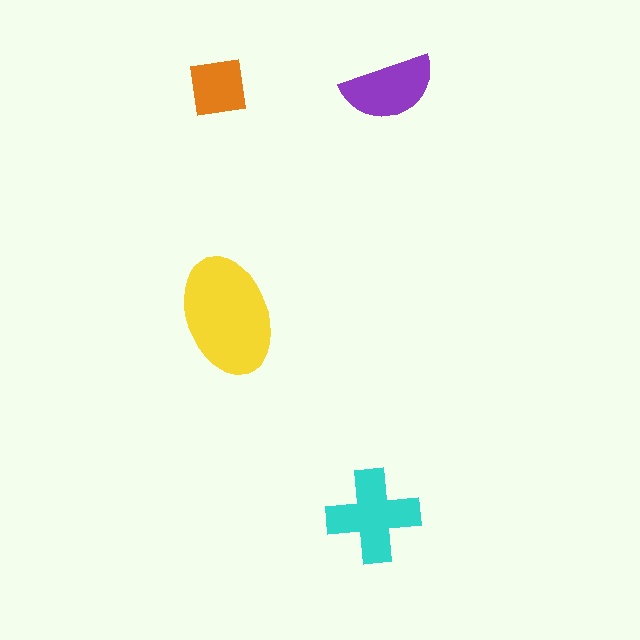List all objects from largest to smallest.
The yellow ellipse, the cyan cross, the purple semicircle, the orange square.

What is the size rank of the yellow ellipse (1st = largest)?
1st.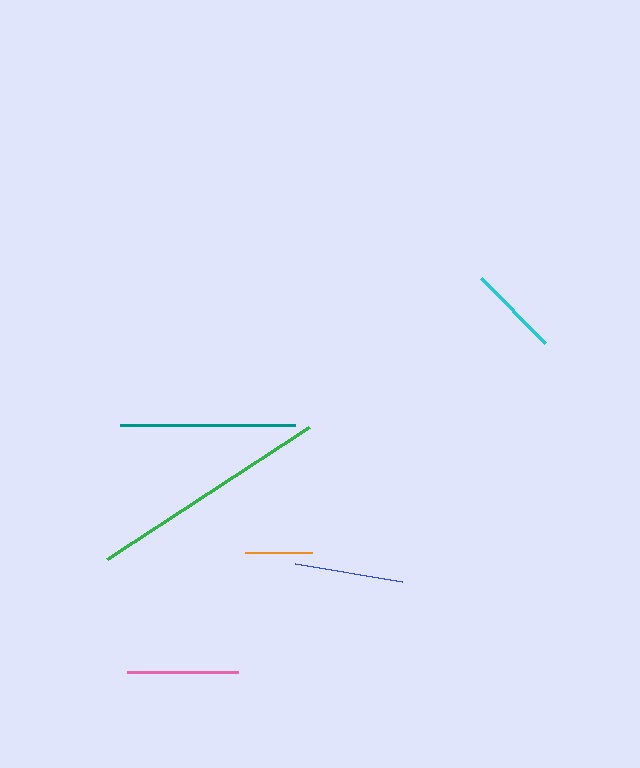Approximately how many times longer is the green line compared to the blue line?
The green line is approximately 2.2 times the length of the blue line.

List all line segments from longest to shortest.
From longest to shortest: green, teal, pink, blue, cyan, orange.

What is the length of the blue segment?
The blue segment is approximately 109 pixels long.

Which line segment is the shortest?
The orange line is the shortest at approximately 67 pixels.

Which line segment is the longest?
The green line is the longest at approximately 241 pixels.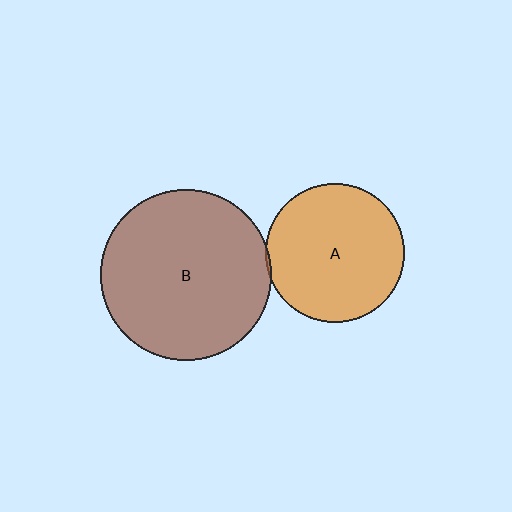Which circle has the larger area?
Circle B (brown).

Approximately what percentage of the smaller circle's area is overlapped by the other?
Approximately 5%.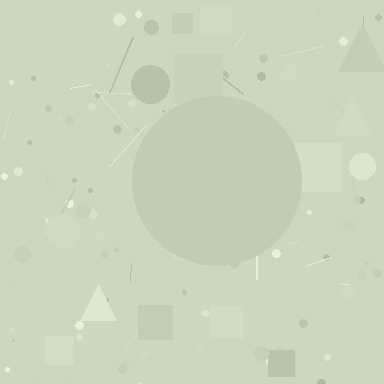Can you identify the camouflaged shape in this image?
The camouflaged shape is a circle.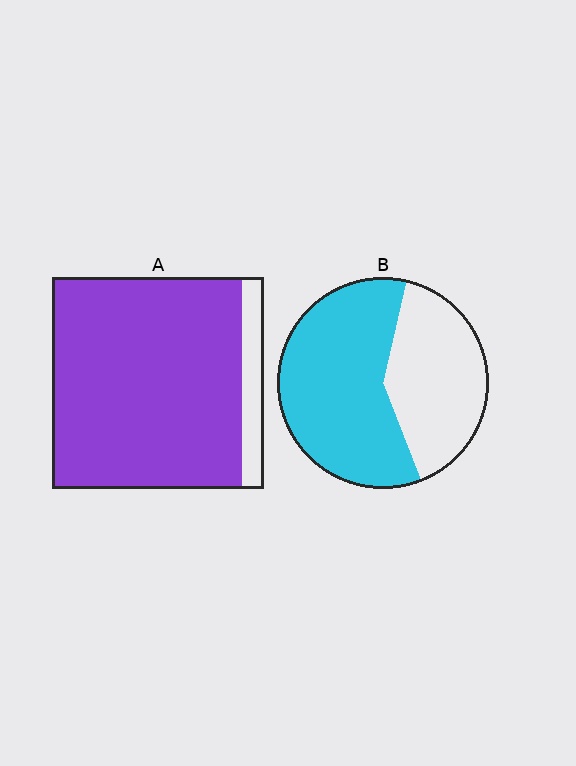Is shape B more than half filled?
Yes.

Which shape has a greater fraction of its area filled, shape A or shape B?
Shape A.